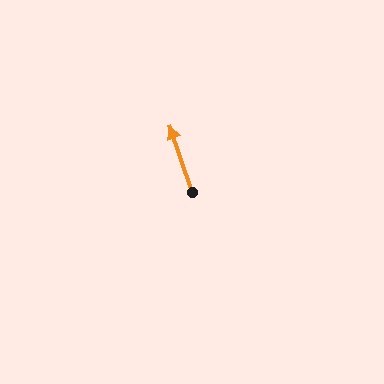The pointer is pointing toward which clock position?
Roughly 11 o'clock.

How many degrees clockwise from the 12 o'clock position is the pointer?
Approximately 342 degrees.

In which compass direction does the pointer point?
North.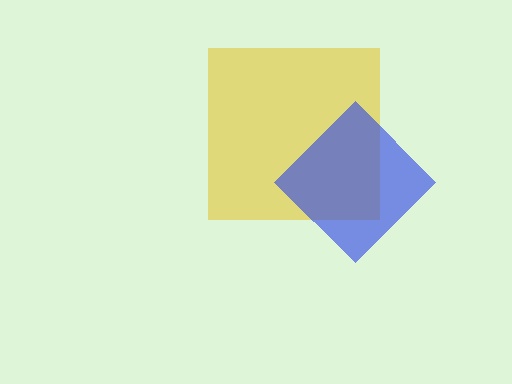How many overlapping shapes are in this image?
There are 2 overlapping shapes in the image.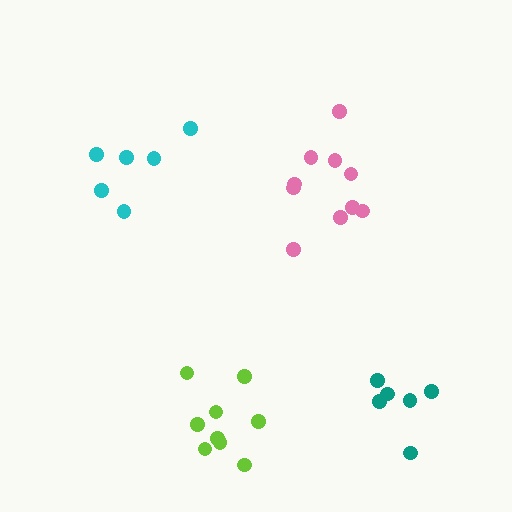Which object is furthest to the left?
The cyan cluster is leftmost.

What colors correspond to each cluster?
The clusters are colored: pink, cyan, teal, lime.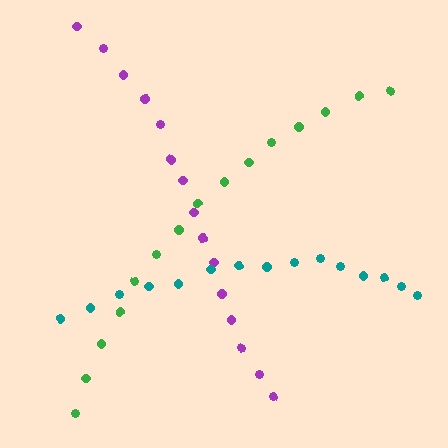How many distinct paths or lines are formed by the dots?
There are 3 distinct paths.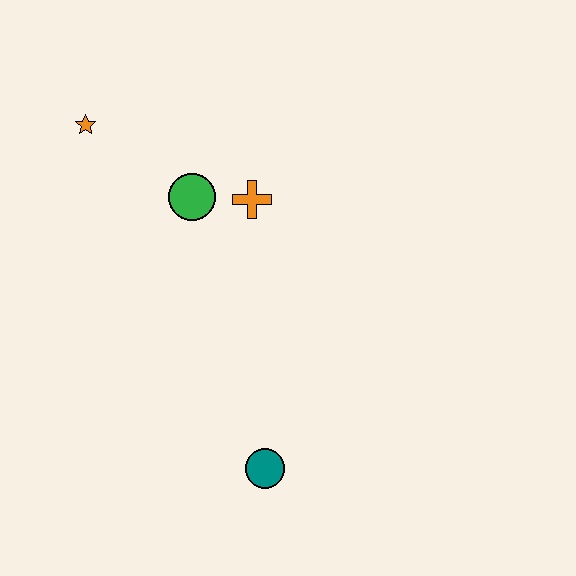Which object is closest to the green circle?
The orange cross is closest to the green circle.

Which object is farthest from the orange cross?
The teal circle is farthest from the orange cross.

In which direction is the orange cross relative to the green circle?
The orange cross is to the right of the green circle.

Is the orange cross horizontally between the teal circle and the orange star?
Yes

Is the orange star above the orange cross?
Yes